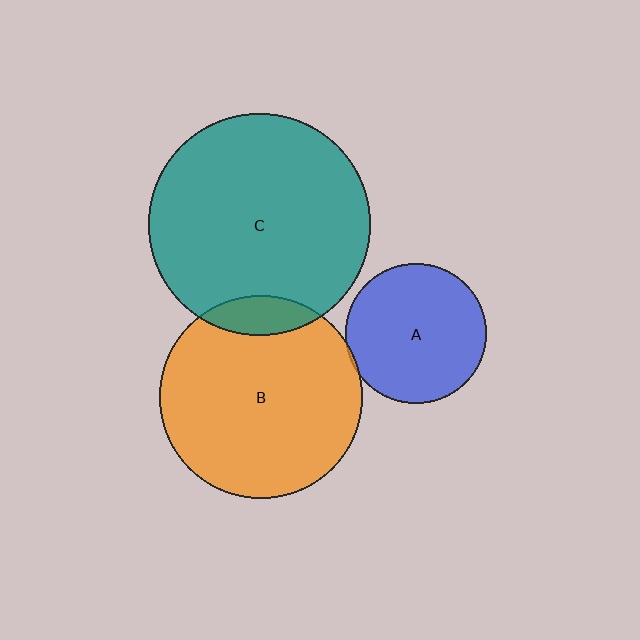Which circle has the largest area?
Circle C (teal).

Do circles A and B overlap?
Yes.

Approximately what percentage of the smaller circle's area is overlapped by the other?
Approximately 5%.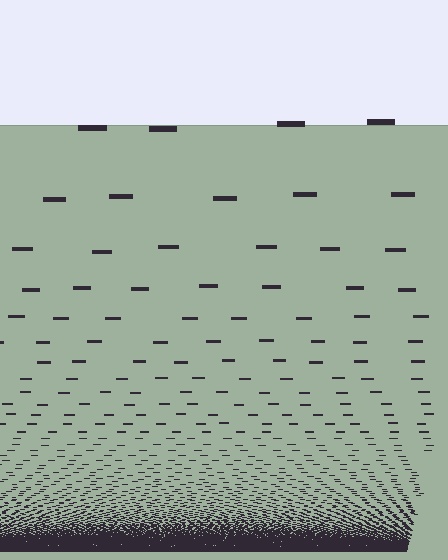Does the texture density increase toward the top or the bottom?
Density increases toward the bottom.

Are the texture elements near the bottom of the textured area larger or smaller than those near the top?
Smaller. The gradient is inverted — elements near the bottom are smaller and denser.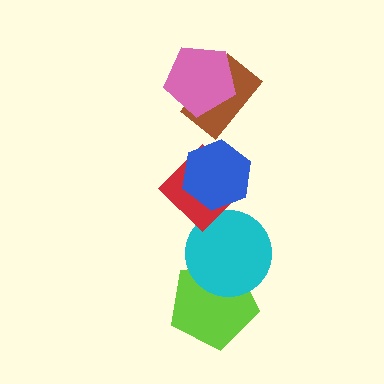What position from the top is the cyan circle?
The cyan circle is 5th from the top.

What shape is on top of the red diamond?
The blue hexagon is on top of the red diamond.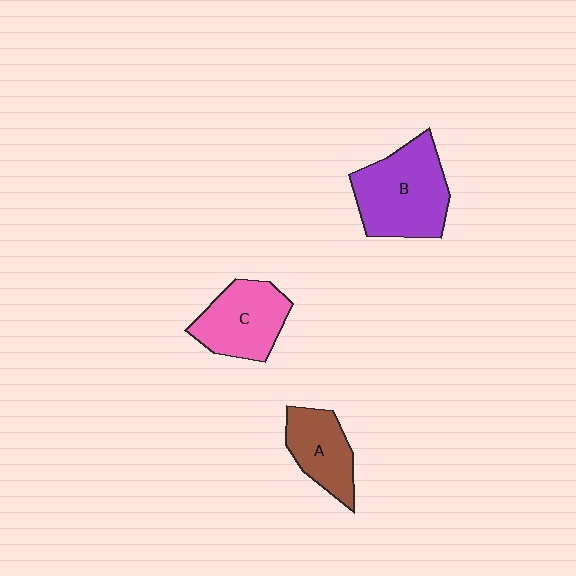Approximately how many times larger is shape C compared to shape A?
Approximately 1.2 times.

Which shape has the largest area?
Shape B (purple).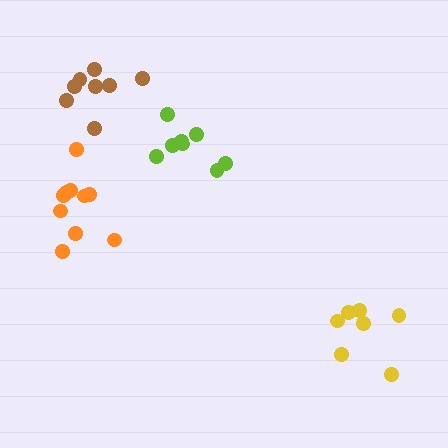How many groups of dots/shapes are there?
There are 4 groups.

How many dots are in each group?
Group 1: 8 dots, Group 2: 7 dots, Group 3: 10 dots, Group 4: 8 dots (33 total).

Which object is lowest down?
The yellow cluster is bottommost.